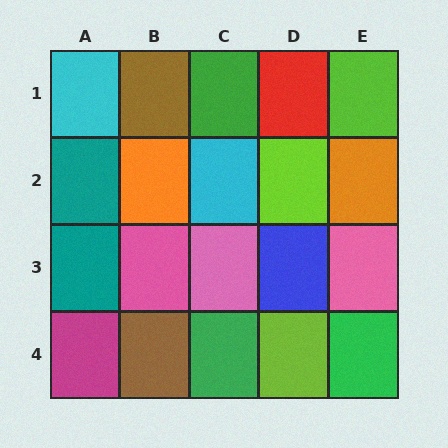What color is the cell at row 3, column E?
Pink.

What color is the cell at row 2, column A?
Teal.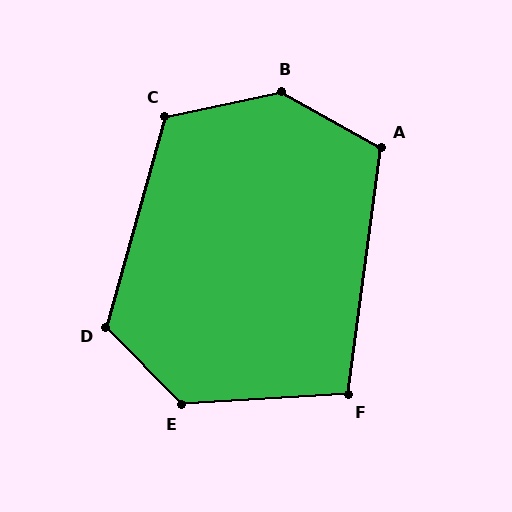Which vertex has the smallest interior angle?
F, at approximately 101 degrees.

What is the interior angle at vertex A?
Approximately 111 degrees (obtuse).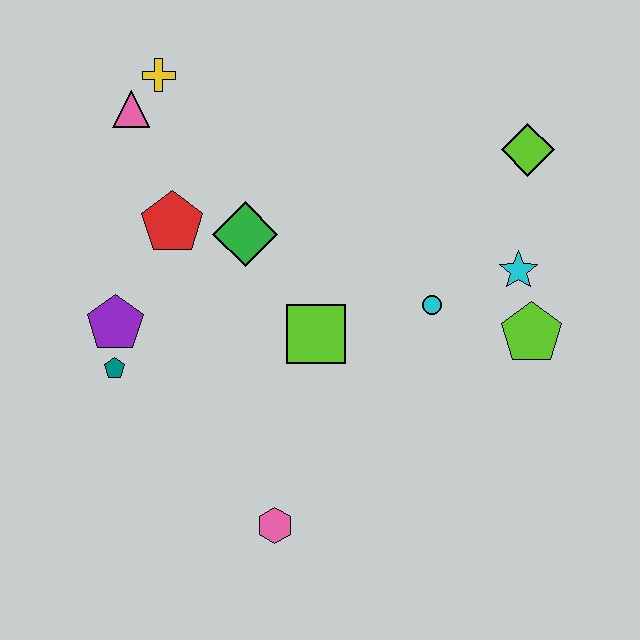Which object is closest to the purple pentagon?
The teal pentagon is closest to the purple pentagon.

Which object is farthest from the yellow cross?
The pink hexagon is farthest from the yellow cross.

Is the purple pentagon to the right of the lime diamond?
No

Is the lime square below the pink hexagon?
No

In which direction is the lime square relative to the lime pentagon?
The lime square is to the left of the lime pentagon.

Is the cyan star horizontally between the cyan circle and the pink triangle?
No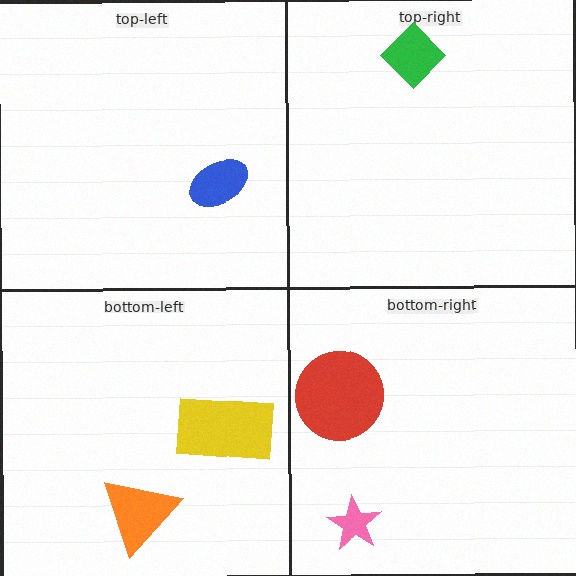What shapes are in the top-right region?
The green diamond.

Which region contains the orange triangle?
The bottom-left region.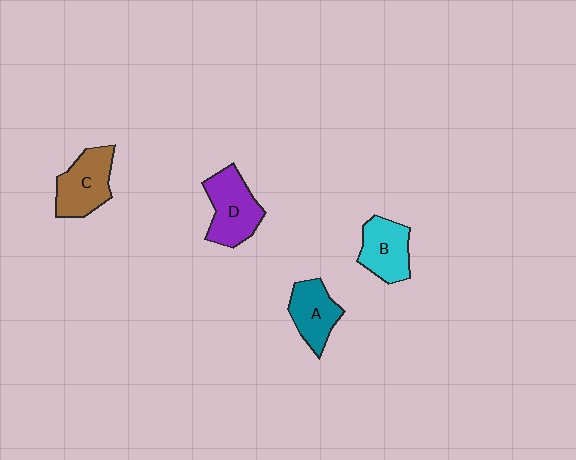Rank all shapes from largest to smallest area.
From largest to smallest: D (purple), C (brown), B (cyan), A (teal).